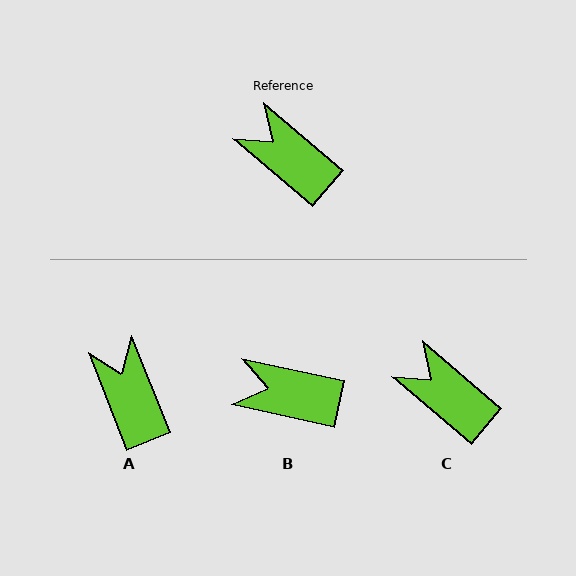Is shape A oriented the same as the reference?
No, it is off by about 28 degrees.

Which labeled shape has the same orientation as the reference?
C.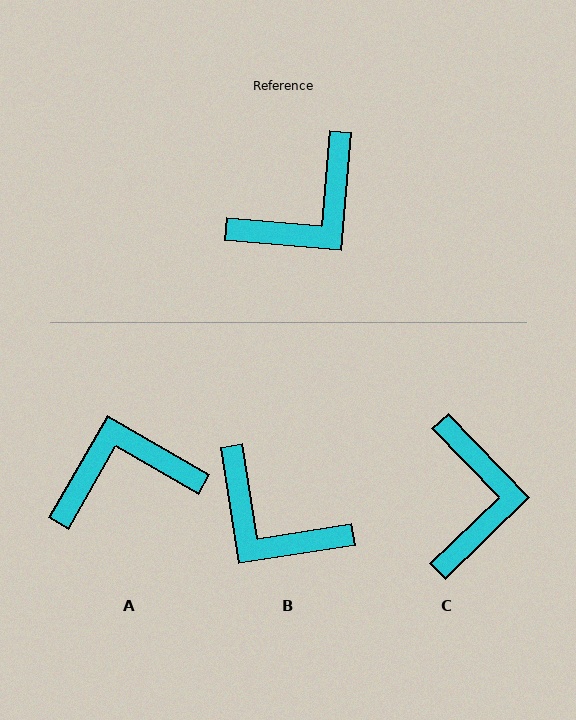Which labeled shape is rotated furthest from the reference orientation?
A, about 155 degrees away.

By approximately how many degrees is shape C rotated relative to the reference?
Approximately 49 degrees counter-clockwise.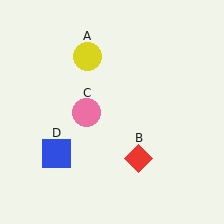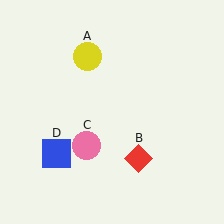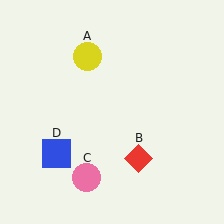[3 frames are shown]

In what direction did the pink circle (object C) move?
The pink circle (object C) moved down.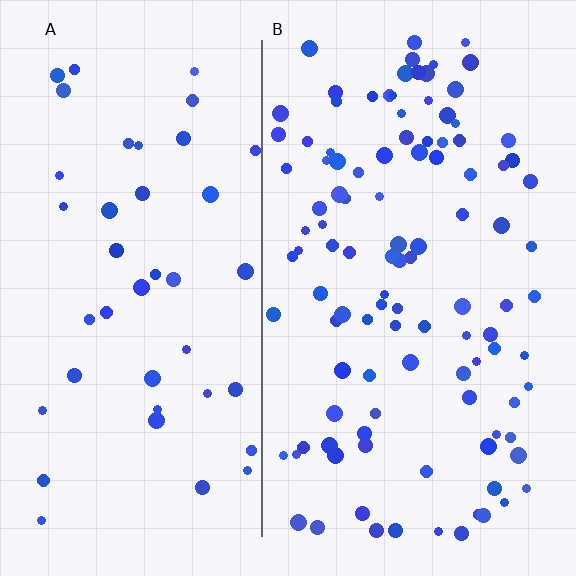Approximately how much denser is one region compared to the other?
Approximately 2.6× — region B over region A.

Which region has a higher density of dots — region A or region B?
B (the right).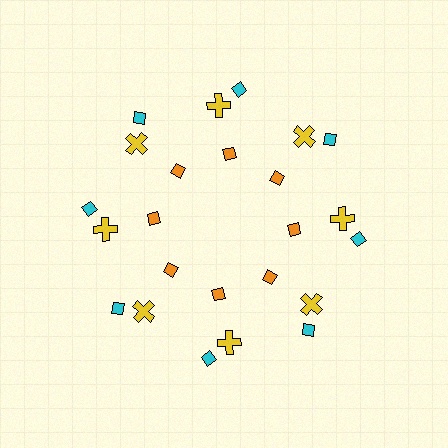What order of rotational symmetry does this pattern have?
This pattern has 8-fold rotational symmetry.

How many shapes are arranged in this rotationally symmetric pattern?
There are 24 shapes, arranged in 8 groups of 3.